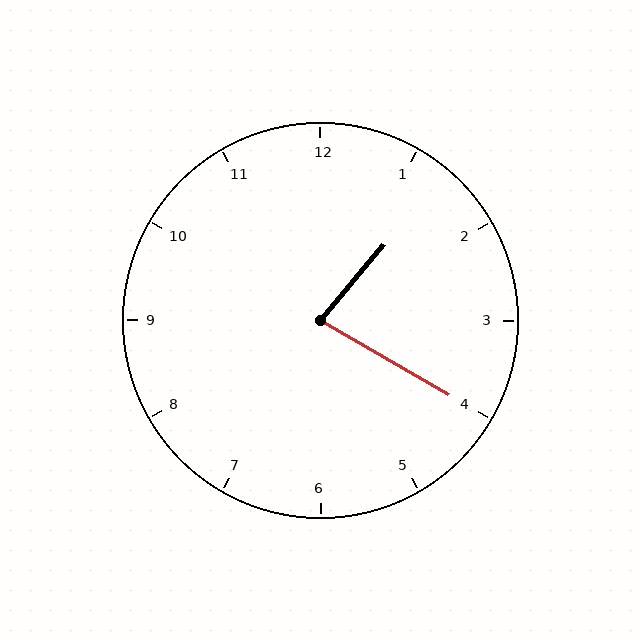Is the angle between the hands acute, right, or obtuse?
It is acute.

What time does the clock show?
1:20.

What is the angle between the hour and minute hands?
Approximately 80 degrees.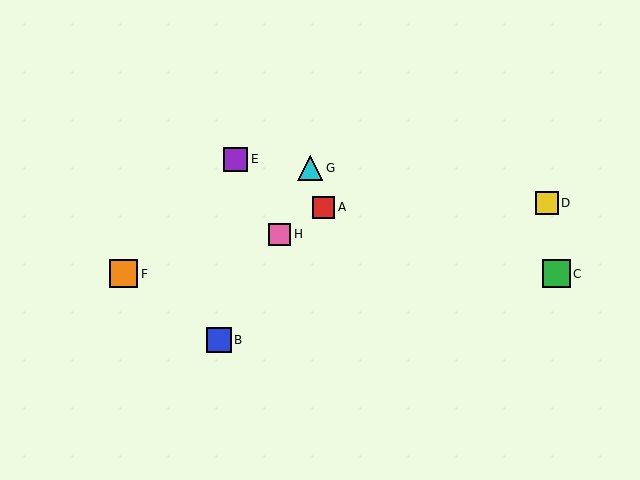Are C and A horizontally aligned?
No, C is at y≈274 and A is at y≈207.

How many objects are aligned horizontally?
2 objects (C, F) are aligned horizontally.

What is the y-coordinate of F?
Object F is at y≈274.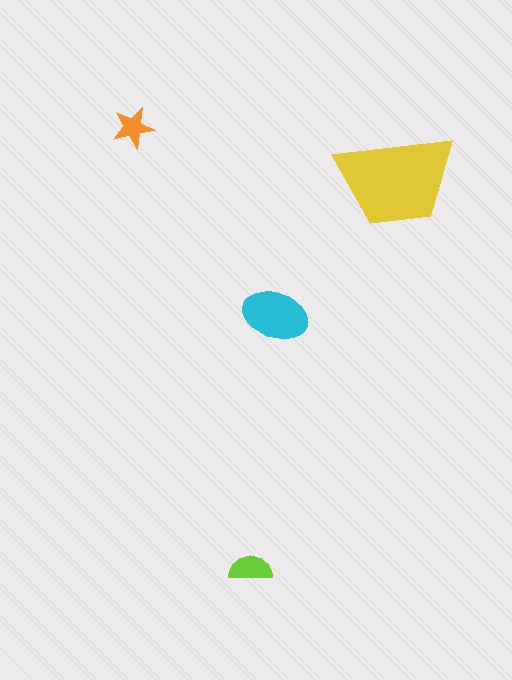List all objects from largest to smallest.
The yellow trapezoid, the cyan ellipse, the lime semicircle, the orange star.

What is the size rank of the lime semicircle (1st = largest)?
3rd.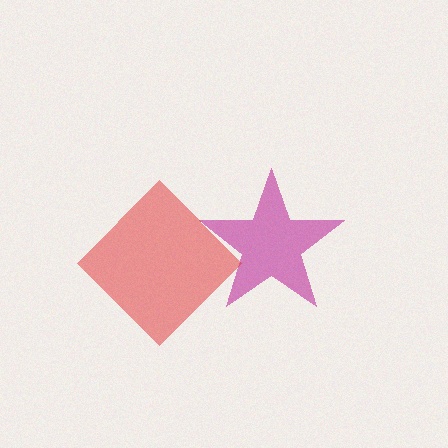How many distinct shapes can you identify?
There are 2 distinct shapes: a magenta star, a red diamond.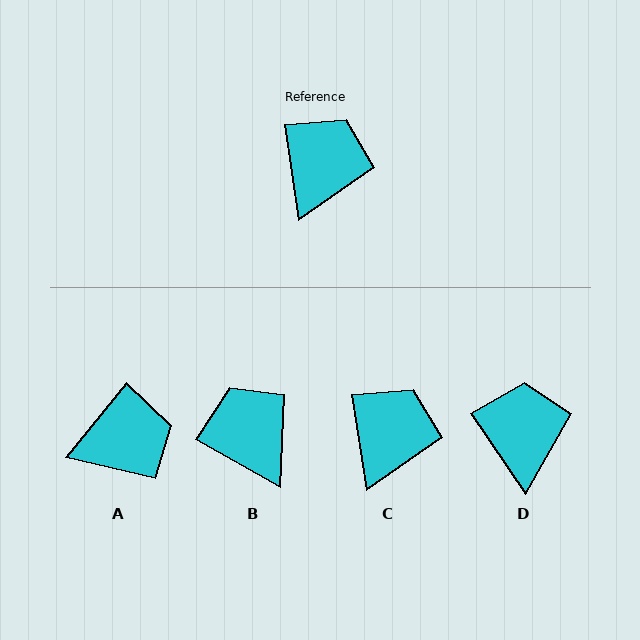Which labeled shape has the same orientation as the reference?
C.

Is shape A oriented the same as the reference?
No, it is off by about 48 degrees.